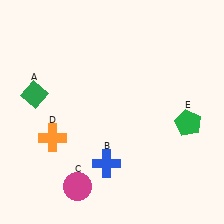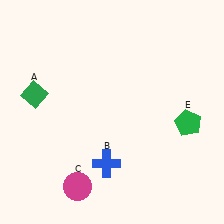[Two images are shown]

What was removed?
The orange cross (D) was removed in Image 2.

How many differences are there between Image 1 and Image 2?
There is 1 difference between the two images.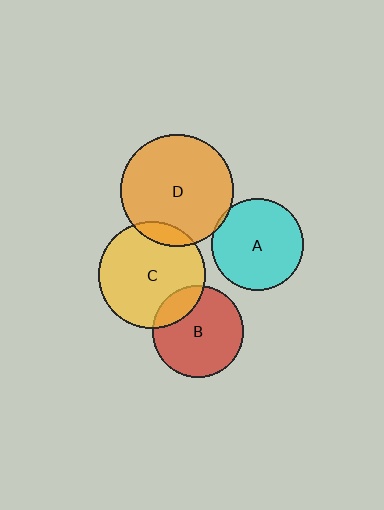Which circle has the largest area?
Circle D (orange).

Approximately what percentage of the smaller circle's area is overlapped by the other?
Approximately 20%.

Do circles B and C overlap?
Yes.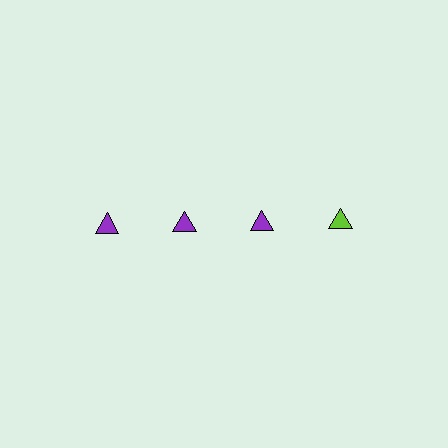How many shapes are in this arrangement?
There are 4 shapes arranged in a grid pattern.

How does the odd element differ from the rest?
It has a different color: lime instead of purple.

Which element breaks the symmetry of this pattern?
The lime triangle in the top row, second from right column breaks the symmetry. All other shapes are purple triangles.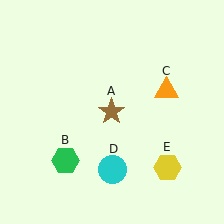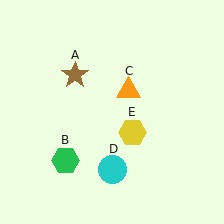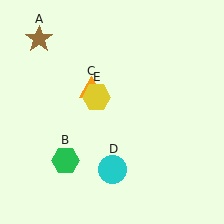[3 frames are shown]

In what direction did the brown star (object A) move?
The brown star (object A) moved up and to the left.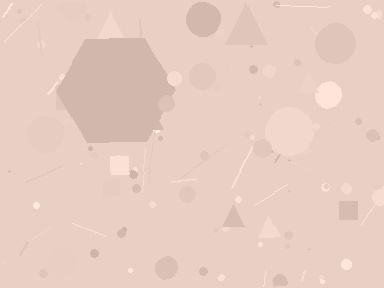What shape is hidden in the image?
A hexagon is hidden in the image.